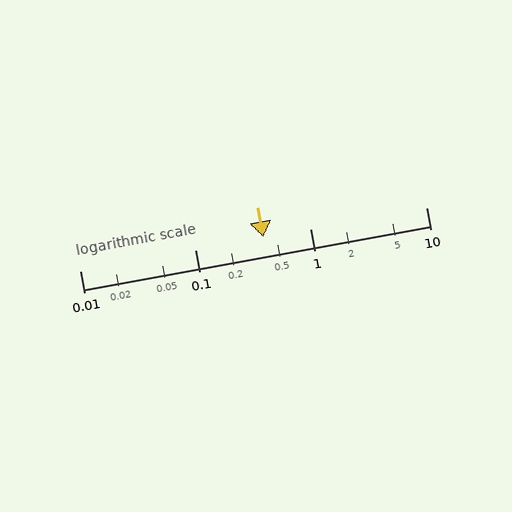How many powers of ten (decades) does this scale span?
The scale spans 3 decades, from 0.01 to 10.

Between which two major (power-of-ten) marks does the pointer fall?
The pointer is between 0.1 and 1.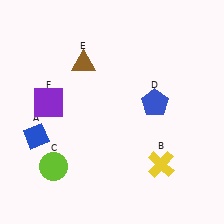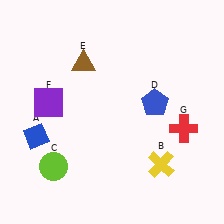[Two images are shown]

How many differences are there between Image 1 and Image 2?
There is 1 difference between the two images.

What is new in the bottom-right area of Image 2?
A red cross (G) was added in the bottom-right area of Image 2.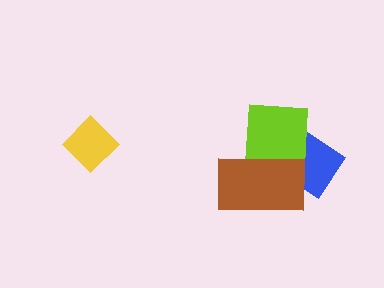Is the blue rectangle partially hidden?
Yes, it is partially covered by another shape.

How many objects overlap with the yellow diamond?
0 objects overlap with the yellow diamond.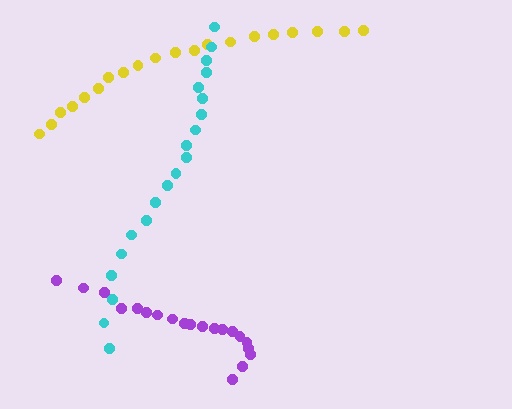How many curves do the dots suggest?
There are 3 distinct paths.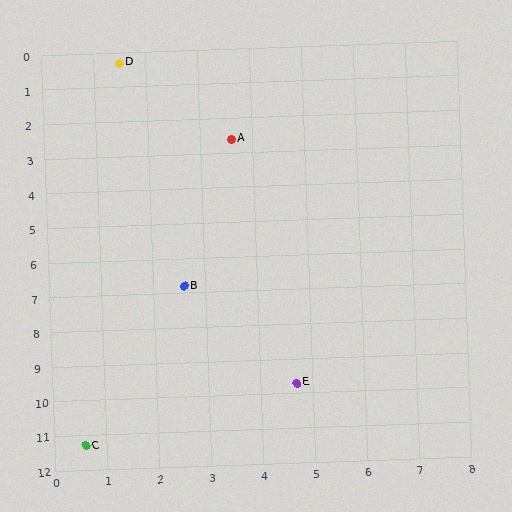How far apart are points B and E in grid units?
Points B and E are about 3.6 grid units apart.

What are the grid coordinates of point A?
Point A is at approximately (3.6, 2.6).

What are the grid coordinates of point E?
Point E is at approximately (4.7, 9.7).